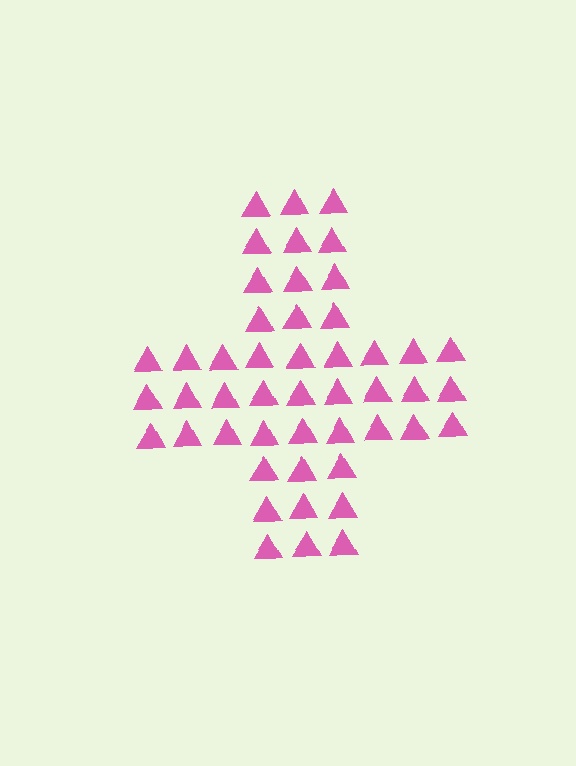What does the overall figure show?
The overall figure shows a cross.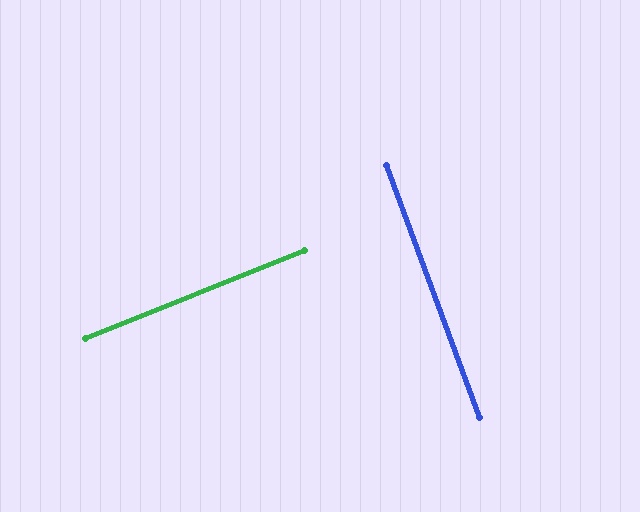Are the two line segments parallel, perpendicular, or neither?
Perpendicular — they meet at approximately 88°.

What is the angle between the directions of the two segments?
Approximately 88 degrees.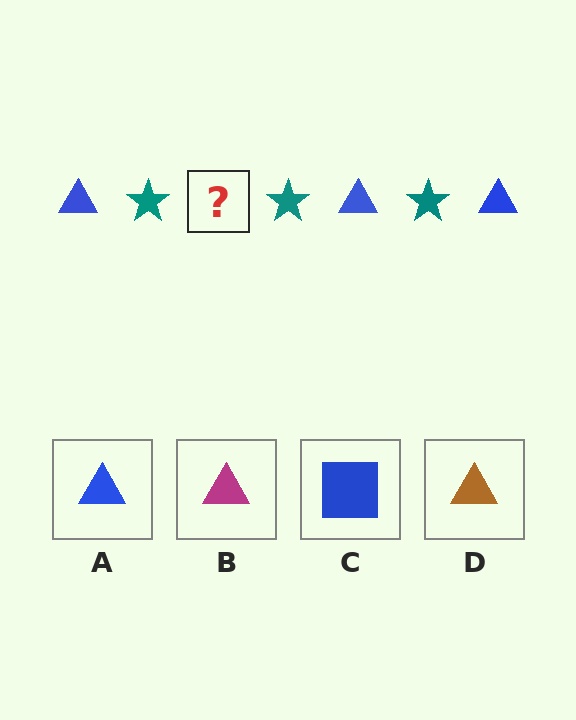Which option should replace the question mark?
Option A.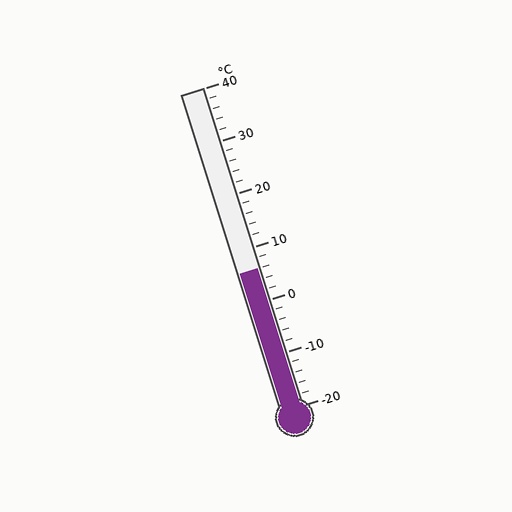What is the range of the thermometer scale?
The thermometer scale ranges from -20°C to 40°C.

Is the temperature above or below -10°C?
The temperature is above -10°C.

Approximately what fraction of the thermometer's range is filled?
The thermometer is filled to approximately 45% of its range.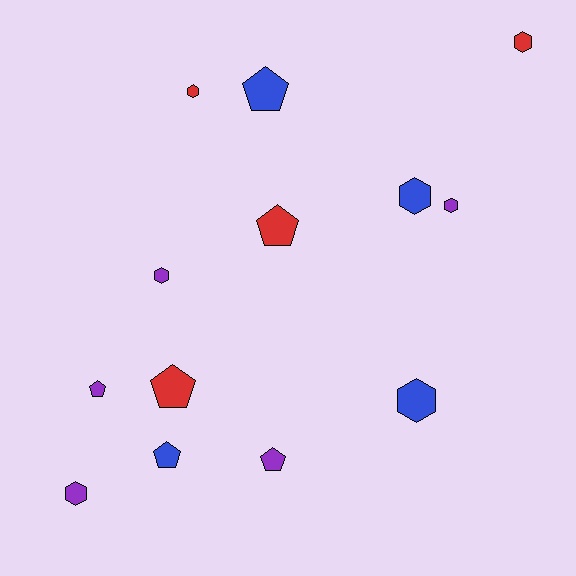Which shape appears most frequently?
Hexagon, with 7 objects.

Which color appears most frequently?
Purple, with 5 objects.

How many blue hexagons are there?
There are 2 blue hexagons.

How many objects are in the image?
There are 13 objects.